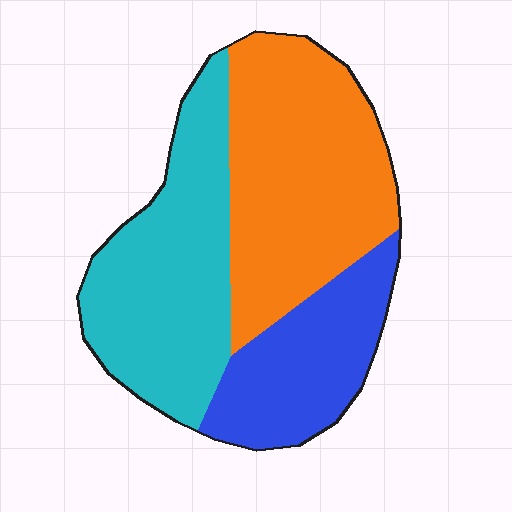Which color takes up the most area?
Orange, at roughly 40%.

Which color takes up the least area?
Blue, at roughly 25%.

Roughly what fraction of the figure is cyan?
Cyan takes up about three eighths (3/8) of the figure.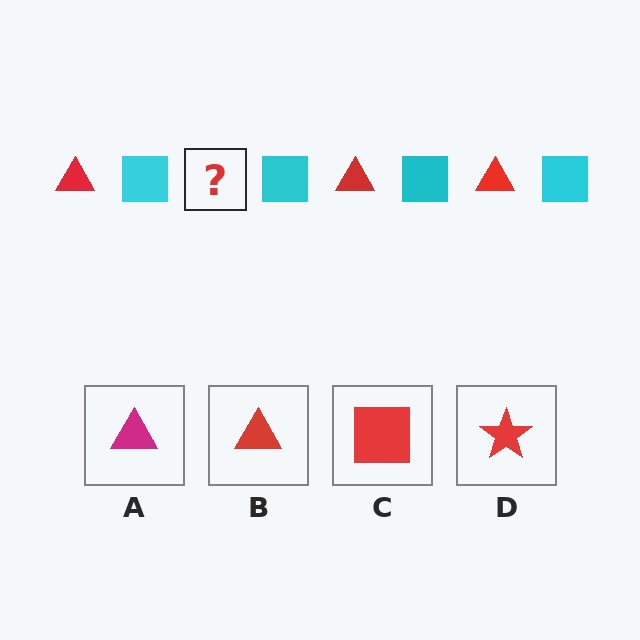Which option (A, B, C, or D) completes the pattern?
B.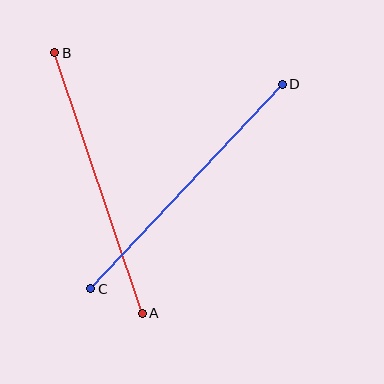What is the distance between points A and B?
The distance is approximately 275 pixels.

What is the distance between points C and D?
The distance is approximately 280 pixels.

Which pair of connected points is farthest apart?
Points C and D are farthest apart.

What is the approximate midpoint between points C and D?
The midpoint is at approximately (186, 186) pixels.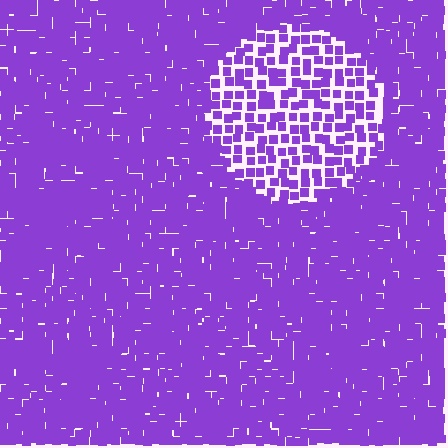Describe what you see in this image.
The image contains small purple elements arranged at two different densities. A circle-shaped region is visible where the elements are less densely packed than the surrounding area.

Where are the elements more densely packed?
The elements are more densely packed outside the circle boundary.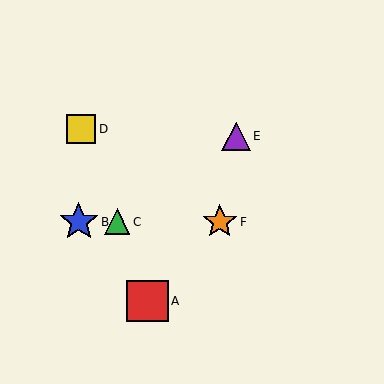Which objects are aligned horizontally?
Objects B, C, F are aligned horizontally.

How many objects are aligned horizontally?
3 objects (B, C, F) are aligned horizontally.